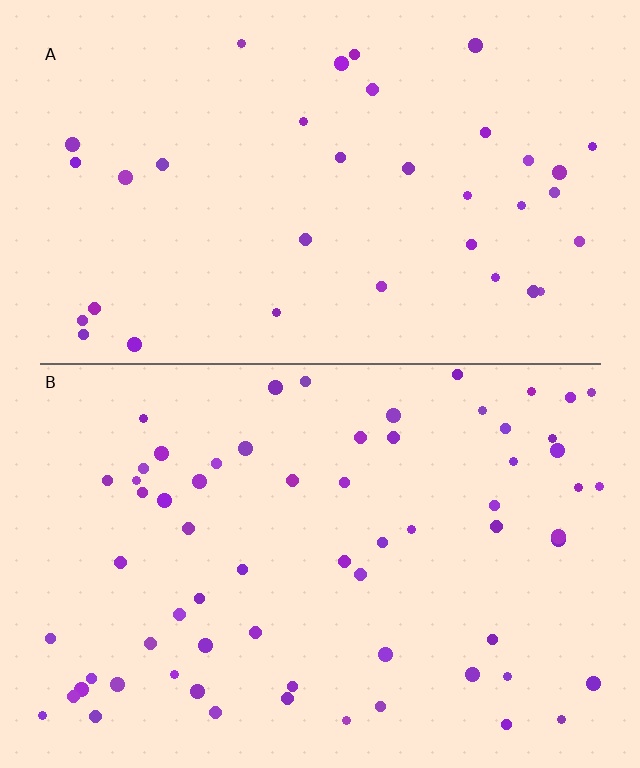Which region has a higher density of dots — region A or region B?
B (the bottom).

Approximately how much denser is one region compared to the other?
Approximately 1.9× — region B over region A.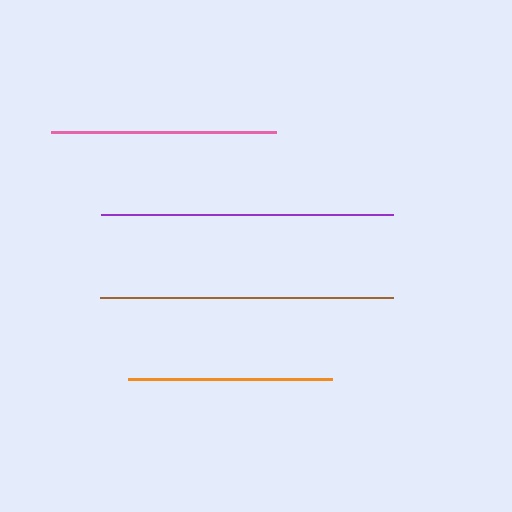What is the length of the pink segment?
The pink segment is approximately 226 pixels long.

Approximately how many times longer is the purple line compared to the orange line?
The purple line is approximately 1.4 times the length of the orange line.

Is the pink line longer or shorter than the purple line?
The purple line is longer than the pink line.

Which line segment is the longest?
The brown line is the longest at approximately 293 pixels.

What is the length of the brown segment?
The brown segment is approximately 293 pixels long.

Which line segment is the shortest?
The orange line is the shortest at approximately 205 pixels.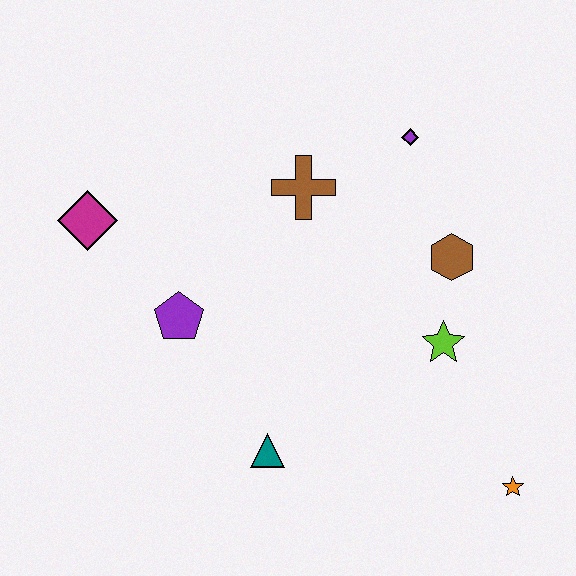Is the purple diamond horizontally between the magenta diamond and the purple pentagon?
No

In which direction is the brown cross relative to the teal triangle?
The brown cross is above the teal triangle.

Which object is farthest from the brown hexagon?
The magenta diamond is farthest from the brown hexagon.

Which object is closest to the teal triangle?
The purple pentagon is closest to the teal triangle.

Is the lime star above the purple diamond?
No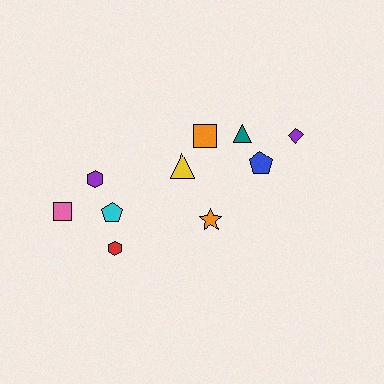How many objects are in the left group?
There are 6 objects.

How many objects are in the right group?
There are 4 objects.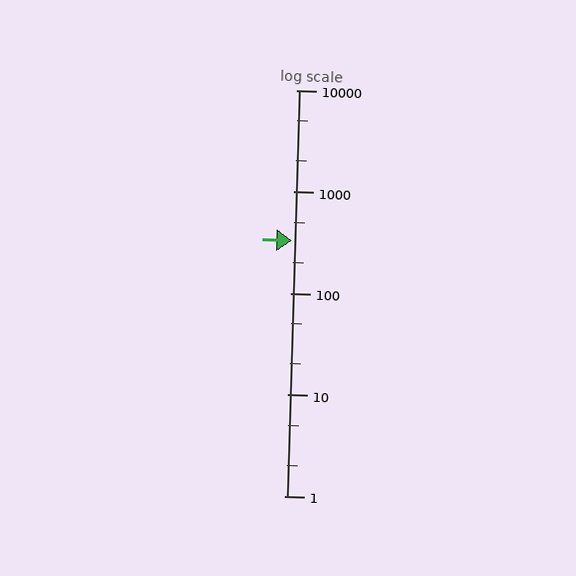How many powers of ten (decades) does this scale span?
The scale spans 4 decades, from 1 to 10000.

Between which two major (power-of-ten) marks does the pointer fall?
The pointer is between 100 and 1000.